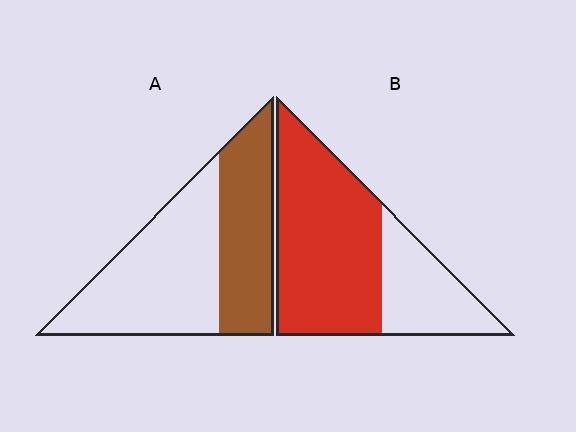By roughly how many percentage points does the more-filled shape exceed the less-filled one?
By roughly 30 percentage points (B over A).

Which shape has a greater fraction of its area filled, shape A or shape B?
Shape B.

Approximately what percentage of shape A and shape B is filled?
A is approximately 40% and B is approximately 70%.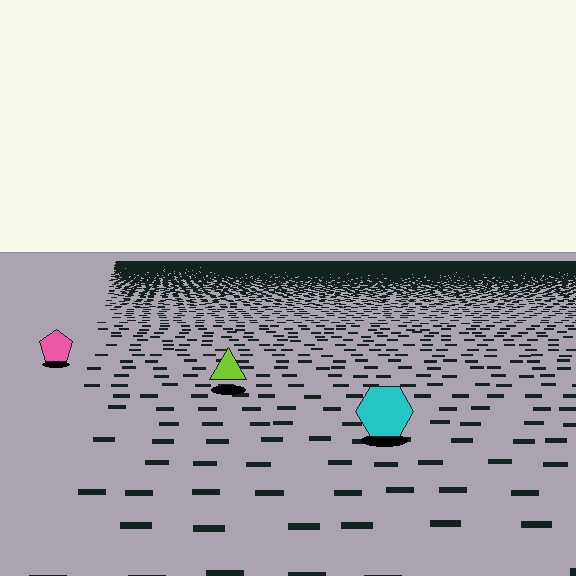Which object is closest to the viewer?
The cyan hexagon is closest. The texture marks near it are larger and more spread out.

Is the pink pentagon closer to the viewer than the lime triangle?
No. The lime triangle is closer — you can tell from the texture gradient: the ground texture is coarser near it.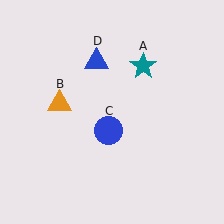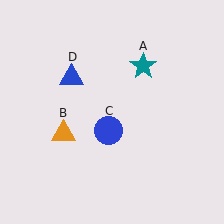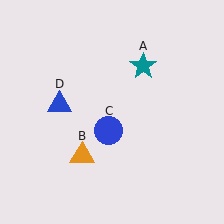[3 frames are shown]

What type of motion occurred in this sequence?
The orange triangle (object B), blue triangle (object D) rotated counterclockwise around the center of the scene.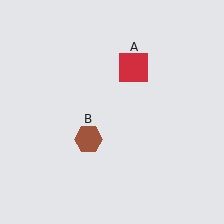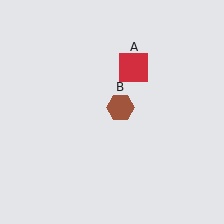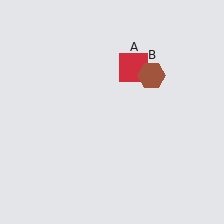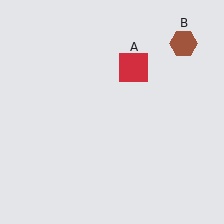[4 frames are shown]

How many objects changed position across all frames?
1 object changed position: brown hexagon (object B).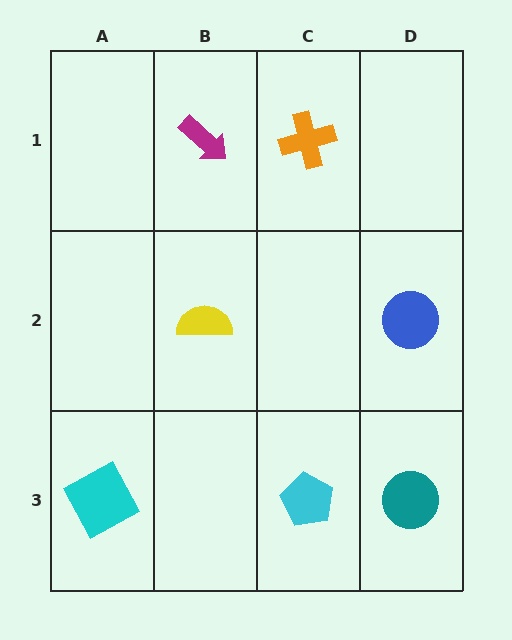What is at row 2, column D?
A blue circle.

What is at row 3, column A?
A cyan square.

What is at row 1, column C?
An orange cross.